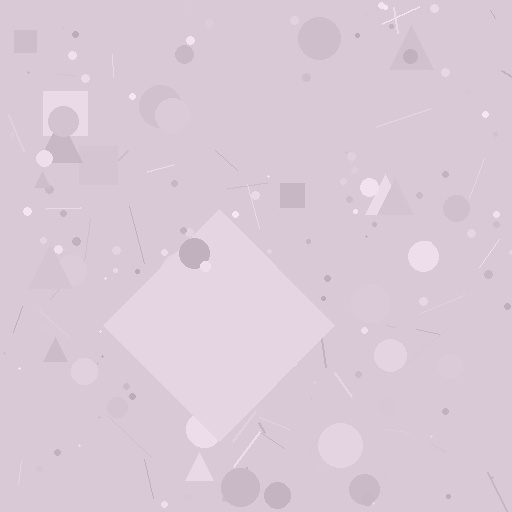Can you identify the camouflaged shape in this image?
The camouflaged shape is a diamond.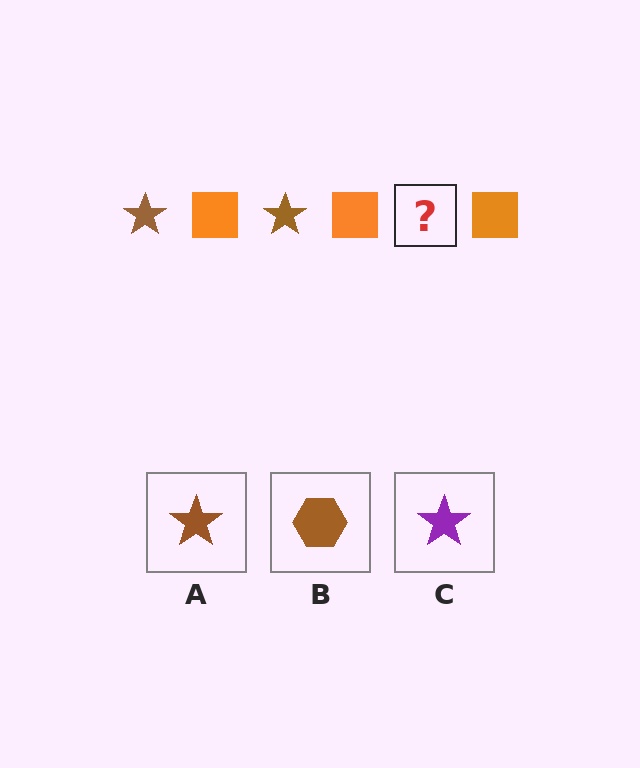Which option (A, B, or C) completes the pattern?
A.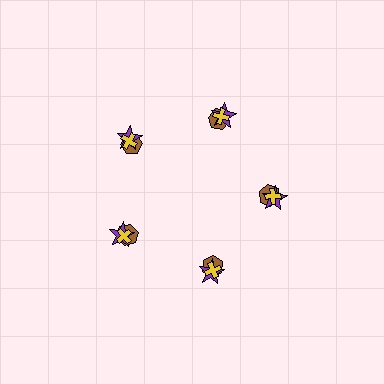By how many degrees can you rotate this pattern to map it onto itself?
The pattern maps onto itself every 72 degrees of rotation.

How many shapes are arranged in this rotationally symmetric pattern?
There are 15 shapes, arranged in 5 groups of 3.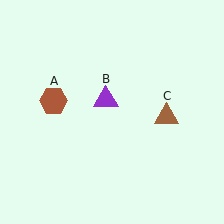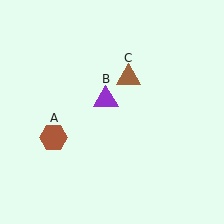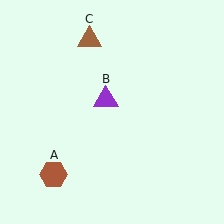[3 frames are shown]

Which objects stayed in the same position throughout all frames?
Purple triangle (object B) remained stationary.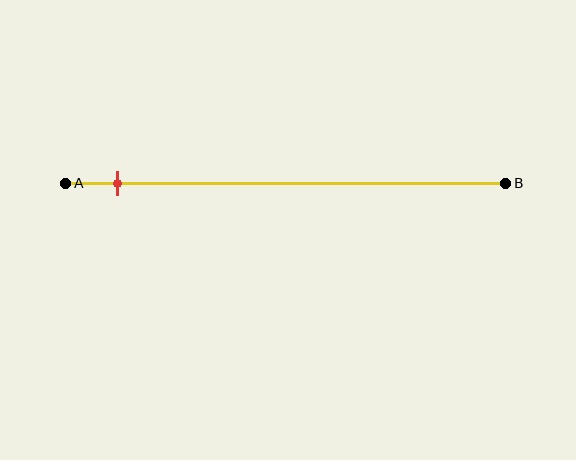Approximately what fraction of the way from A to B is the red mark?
The red mark is approximately 10% of the way from A to B.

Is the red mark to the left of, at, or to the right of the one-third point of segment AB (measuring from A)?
The red mark is to the left of the one-third point of segment AB.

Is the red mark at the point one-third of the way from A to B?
No, the mark is at about 10% from A, not at the 33% one-third point.